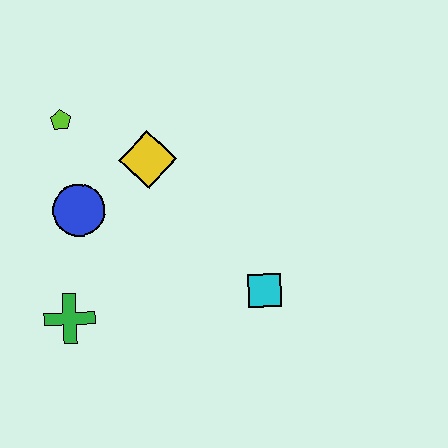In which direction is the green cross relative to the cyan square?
The green cross is to the left of the cyan square.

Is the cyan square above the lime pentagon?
No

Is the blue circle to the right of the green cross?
Yes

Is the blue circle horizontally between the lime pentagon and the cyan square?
Yes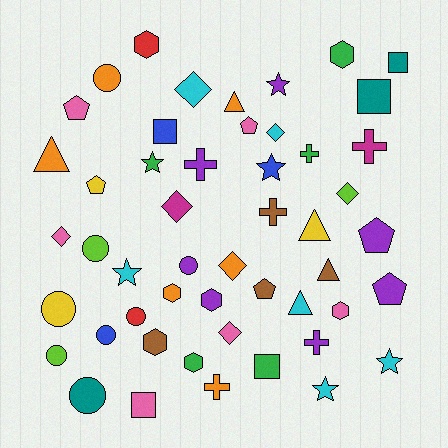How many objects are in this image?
There are 50 objects.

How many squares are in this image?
There are 5 squares.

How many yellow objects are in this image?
There are 3 yellow objects.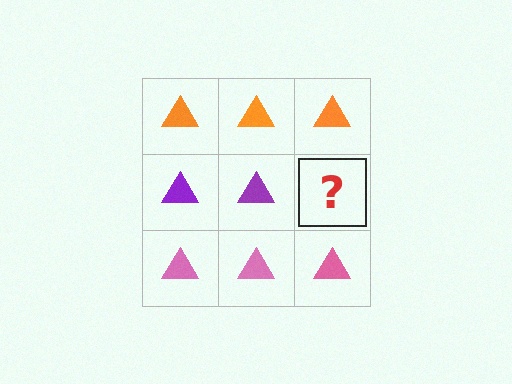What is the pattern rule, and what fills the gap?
The rule is that each row has a consistent color. The gap should be filled with a purple triangle.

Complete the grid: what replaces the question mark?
The question mark should be replaced with a purple triangle.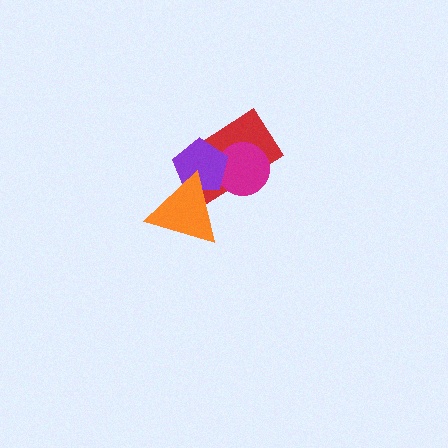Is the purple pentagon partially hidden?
Yes, it is partially covered by another shape.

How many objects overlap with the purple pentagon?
3 objects overlap with the purple pentagon.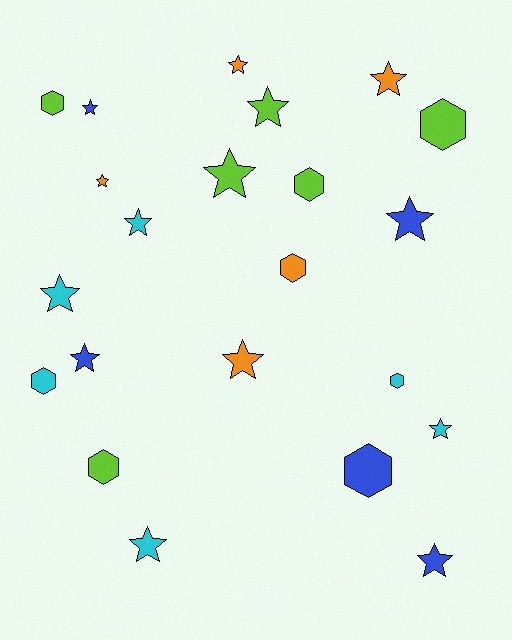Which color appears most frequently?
Lime, with 6 objects.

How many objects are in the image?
There are 22 objects.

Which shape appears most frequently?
Star, with 14 objects.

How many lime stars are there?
There are 2 lime stars.